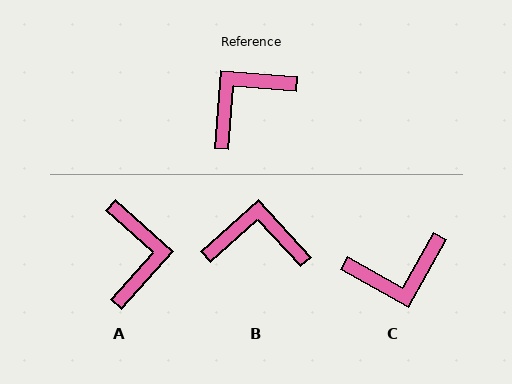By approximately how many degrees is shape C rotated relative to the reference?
Approximately 156 degrees counter-clockwise.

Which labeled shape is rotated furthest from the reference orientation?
C, about 156 degrees away.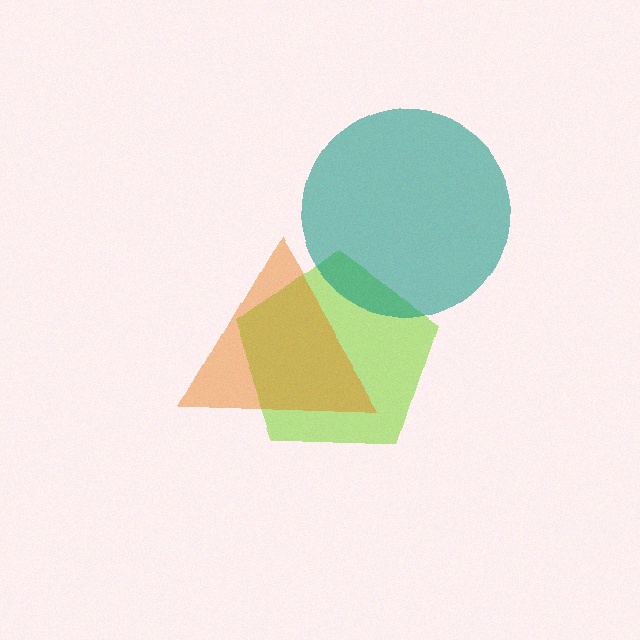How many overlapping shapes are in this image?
There are 3 overlapping shapes in the image.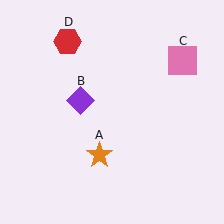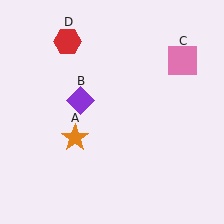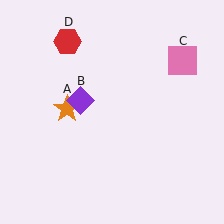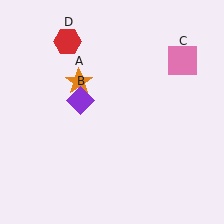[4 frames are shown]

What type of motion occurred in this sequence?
The orange star (object A) rotated clockwise around the center of the scene.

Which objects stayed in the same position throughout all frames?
Purple diamond (object B) and pink square (object C) and red hexagon (object D) remained stationary.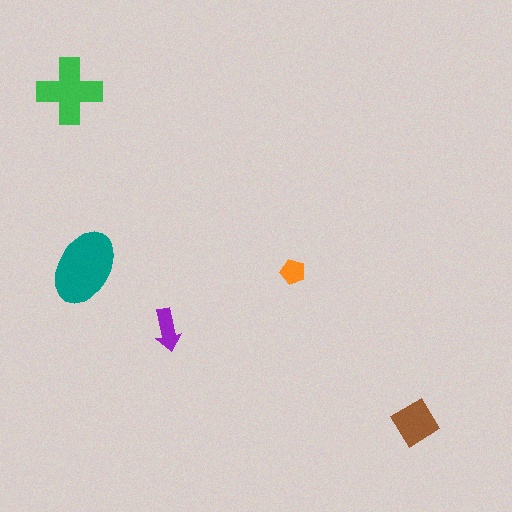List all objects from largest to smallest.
The teal ellipse, the green cross, the brown diamond, the purple arrow, the orange pentagon.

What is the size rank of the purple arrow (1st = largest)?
4th.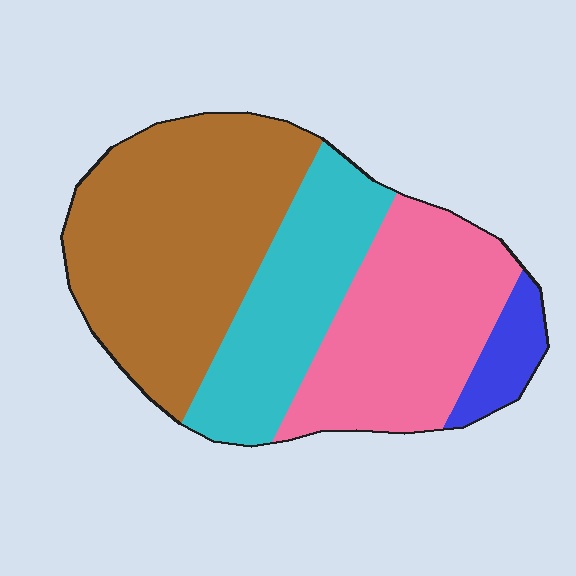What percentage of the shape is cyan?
Cyan covers 23% of the shape.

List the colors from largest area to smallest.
From largest to smallest: brown, pink, cyan, blue.